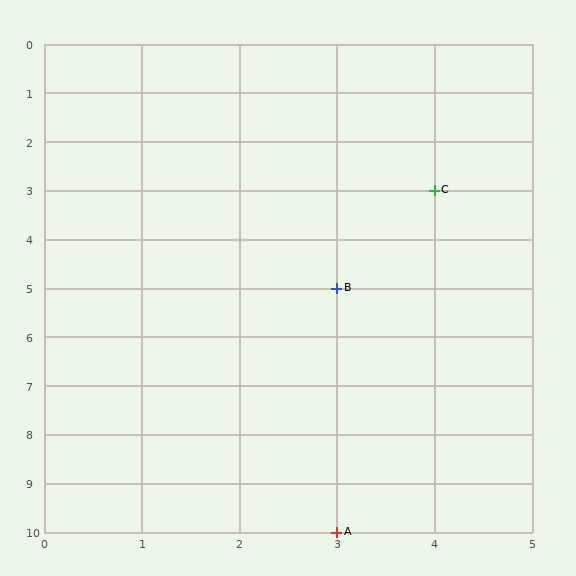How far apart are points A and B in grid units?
Points A and B are 5 rows apart.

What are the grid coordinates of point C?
Point C is at grid coordinates (4, 3).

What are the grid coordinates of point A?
Point A is at grid coordinates (3, 10).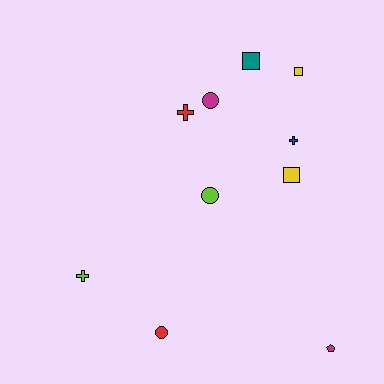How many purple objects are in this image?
There are no purple objects.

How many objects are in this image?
There are 10 objects.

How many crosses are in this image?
There are 3 crosses.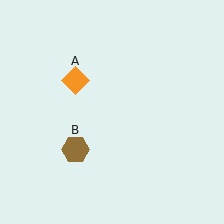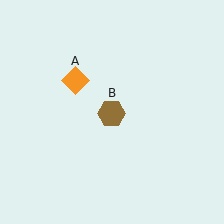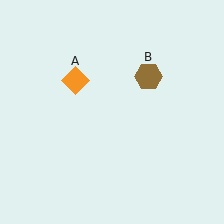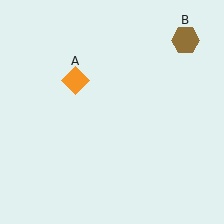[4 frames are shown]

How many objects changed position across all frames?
1 object changed position: brown hexagon (object B).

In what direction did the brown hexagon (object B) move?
The brown hexagon (object B) moved up and to the right.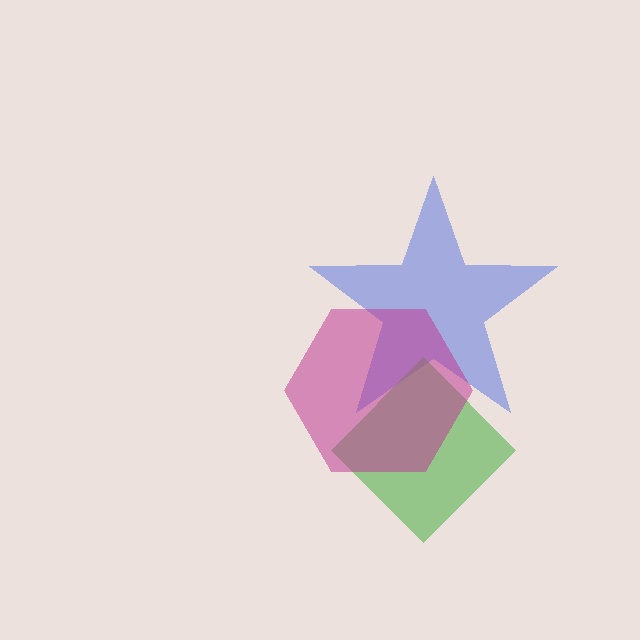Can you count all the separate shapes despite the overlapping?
Yes, there are 3 separate shapes.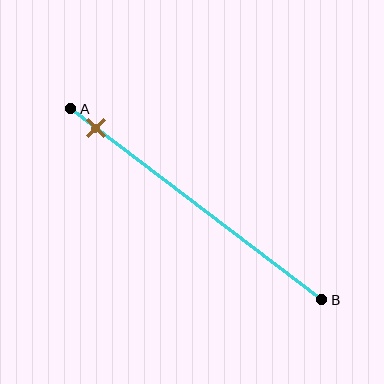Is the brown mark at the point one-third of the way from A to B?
No, the mark is at about 10% from A, not at the 33% one-third point.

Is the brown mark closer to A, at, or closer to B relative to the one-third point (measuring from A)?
The brown mark is closer to point A than the one-third point of segment AB.